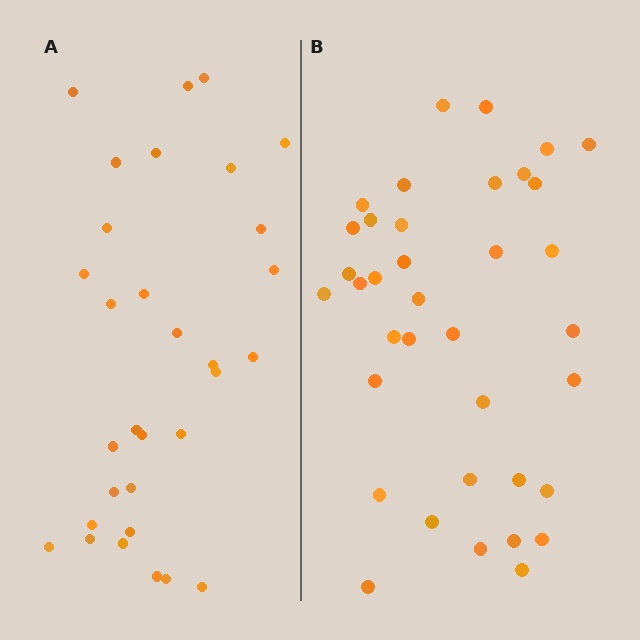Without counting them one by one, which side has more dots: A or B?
Region B (the right region) has more dots.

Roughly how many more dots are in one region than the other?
Region B has about 6 more dots than region A.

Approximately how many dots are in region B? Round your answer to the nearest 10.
About 40 dots. (The exact count is 37, which rounds to 40.)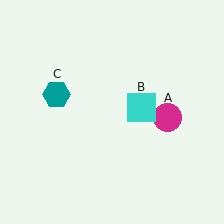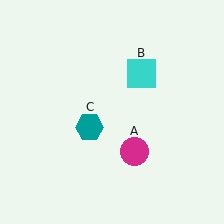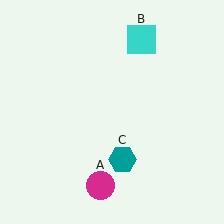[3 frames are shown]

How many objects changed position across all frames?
3 objects changed position: magenta circle (object A), cyan square (object B), teal hexagon (object C).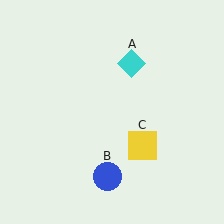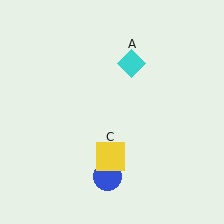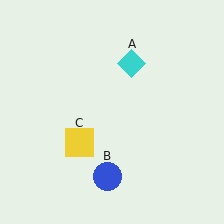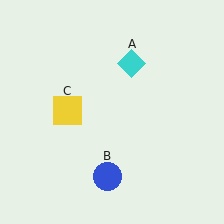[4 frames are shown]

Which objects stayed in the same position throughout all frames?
Cyan diamond (object A) and blue circle (object B) remained stationary.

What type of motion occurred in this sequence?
The yellow square (object C) rotated clockwise around the center of the scene.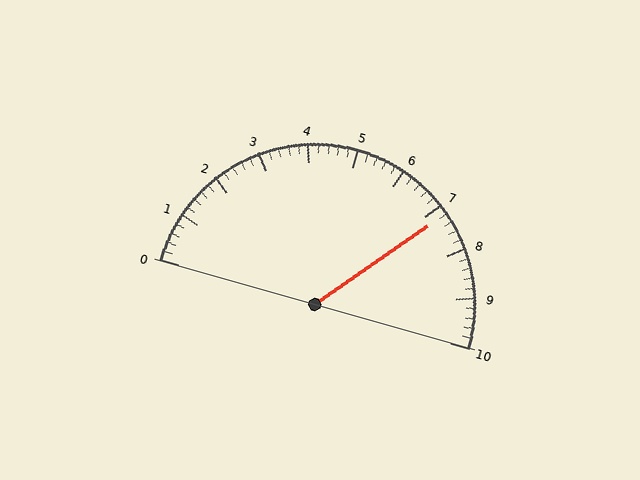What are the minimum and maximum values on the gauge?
The gauge ranges from 0 to 10.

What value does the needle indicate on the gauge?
The needle indicates approximately 7.2.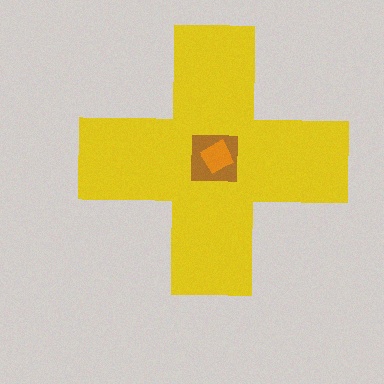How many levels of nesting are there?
3.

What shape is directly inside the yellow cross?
The brown square.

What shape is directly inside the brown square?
The orange diamond.